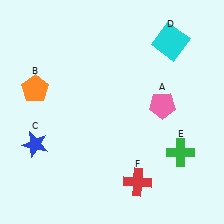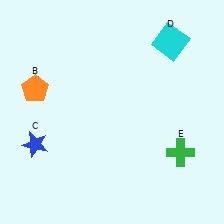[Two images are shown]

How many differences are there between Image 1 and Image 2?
There are 2 differences between the two images.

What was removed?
The red cross (F), the pink pentagon (A) were removed in Image 2.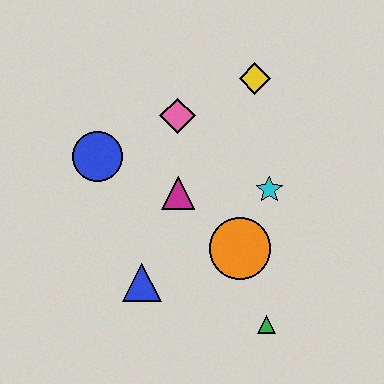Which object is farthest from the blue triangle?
The yellow diamond is farthest from the blue triangle.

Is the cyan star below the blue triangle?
No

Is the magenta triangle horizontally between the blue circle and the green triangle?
Yes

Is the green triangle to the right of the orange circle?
Yes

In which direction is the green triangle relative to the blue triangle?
The green triangle is to the right of the blue triangle.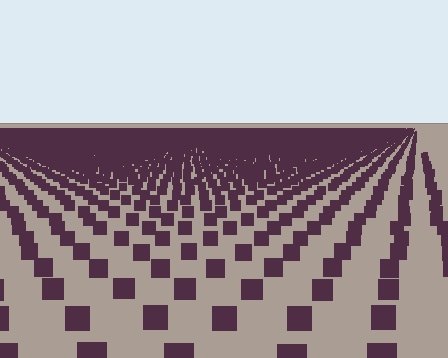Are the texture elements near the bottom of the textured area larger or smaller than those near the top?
Larger. Near the bottom, elements are closer to the viewer and appear at a bigger on-screen size.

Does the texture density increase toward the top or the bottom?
Density increases toward the top.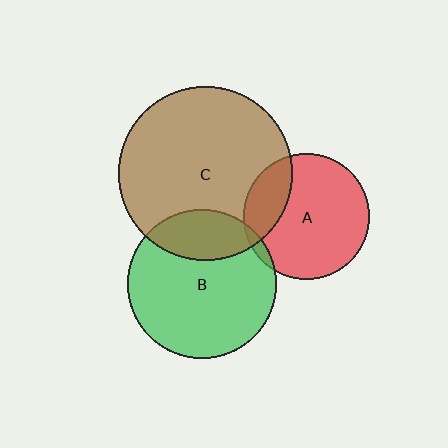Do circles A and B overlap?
Yes.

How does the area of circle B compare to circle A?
Approximately 1.4 times.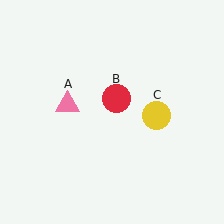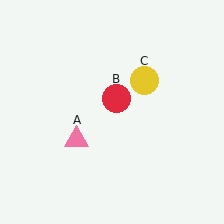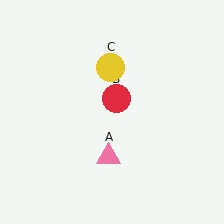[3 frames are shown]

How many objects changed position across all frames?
2 objects changed position: pink triangle (object A), yellow circle (object C).